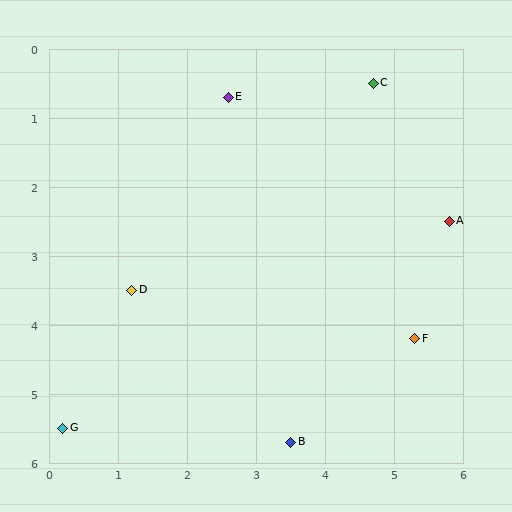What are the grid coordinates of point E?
Point E is at approximately (2.6, 0.7).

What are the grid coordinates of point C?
Point C is at approximately (4.7, 0.5).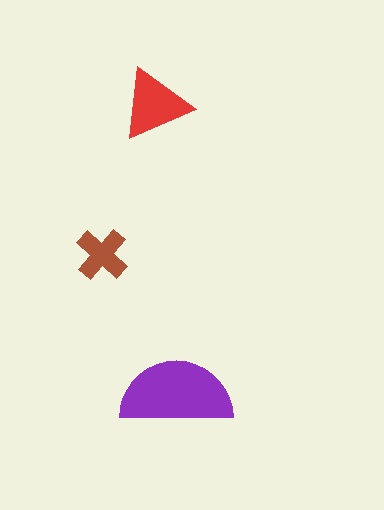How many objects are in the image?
There are 3 objects in the image.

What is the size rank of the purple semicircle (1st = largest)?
1st.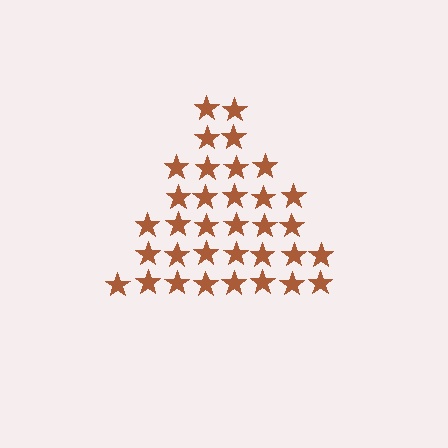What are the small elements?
The small elements are stars.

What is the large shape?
The large shape is a triangle.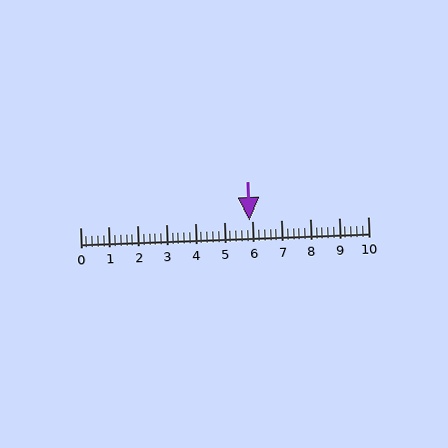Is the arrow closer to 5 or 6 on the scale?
The arrow is closer to 6.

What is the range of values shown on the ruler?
The ruler shows values from 0 to 10.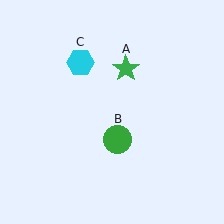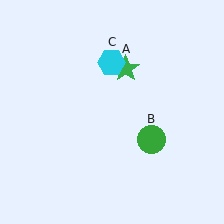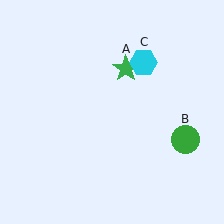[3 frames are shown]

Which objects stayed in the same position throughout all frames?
Green star (object A) remained stationary.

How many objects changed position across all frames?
2 objects changed position: green circle (object B), cyan hexagon (object C).